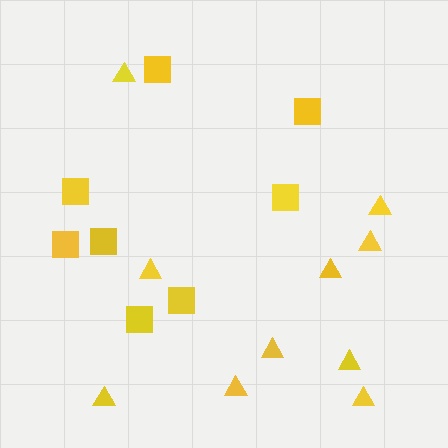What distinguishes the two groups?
There are 2 groups: one group of squares (8) and one group of triangles (10).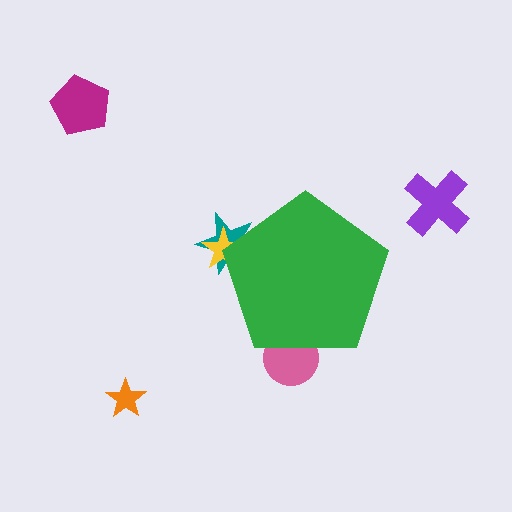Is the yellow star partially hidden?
Yes, the yellow star is partially hidden behind the green pentagon.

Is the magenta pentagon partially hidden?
No, the magenta pentagon is fully visible.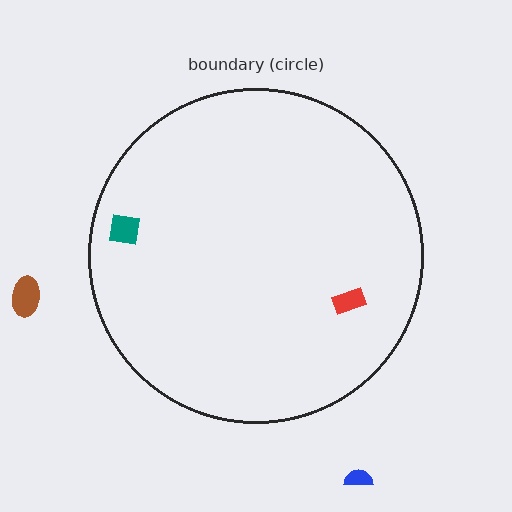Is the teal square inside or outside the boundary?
Inside.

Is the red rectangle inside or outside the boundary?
Inside.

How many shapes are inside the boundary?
2 inside, 2 outside.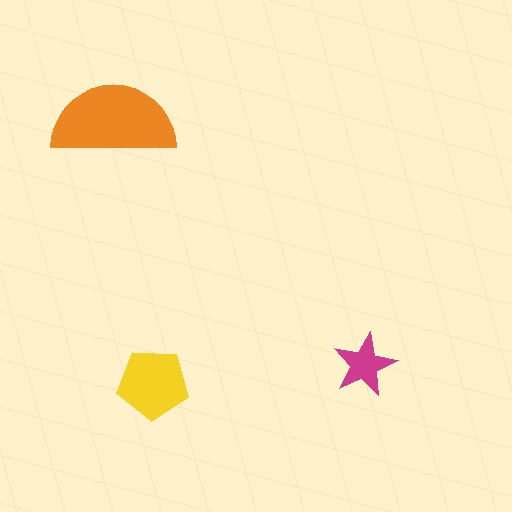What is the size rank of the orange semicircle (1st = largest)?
1st.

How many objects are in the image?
There are 3 objects in the image.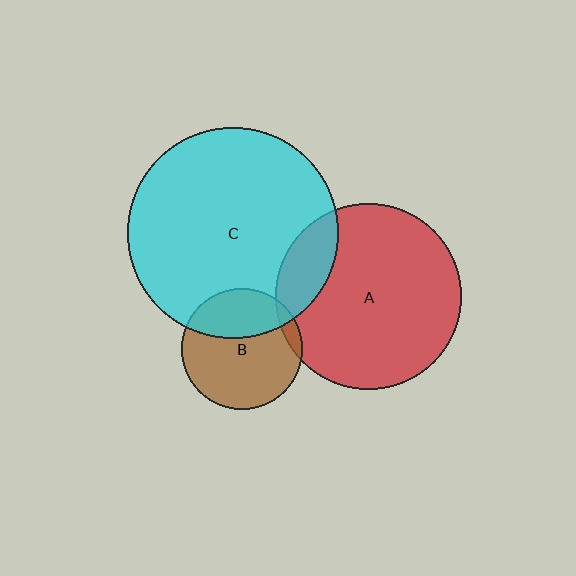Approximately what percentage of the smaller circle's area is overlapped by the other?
Approximately 15%.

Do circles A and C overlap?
Yes.